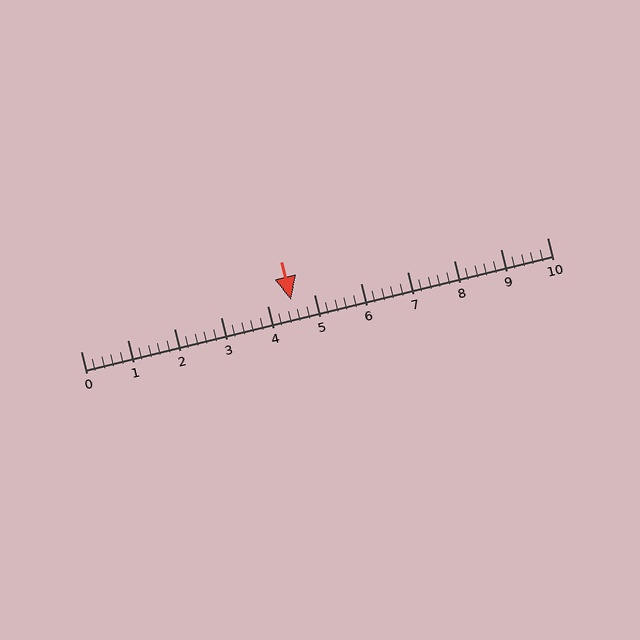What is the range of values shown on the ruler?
The ruler shows values from 0 to 10.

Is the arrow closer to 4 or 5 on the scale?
The arrow is closer to 5.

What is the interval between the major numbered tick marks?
The major tick marks are spaced 1 units apart.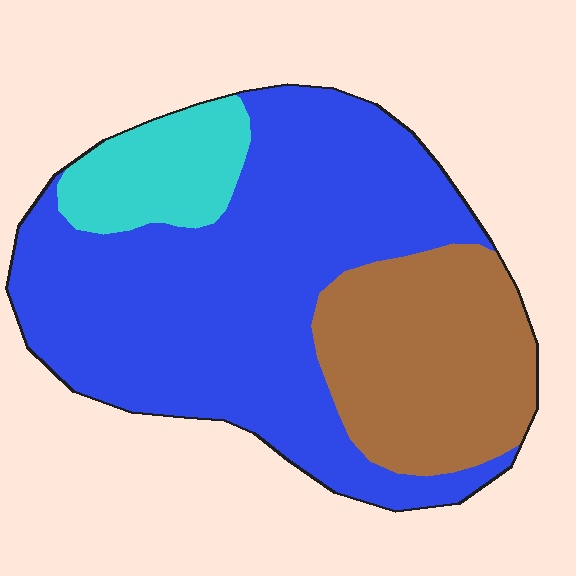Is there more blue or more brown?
Blue.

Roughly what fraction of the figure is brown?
Brown covers 26% of the figure.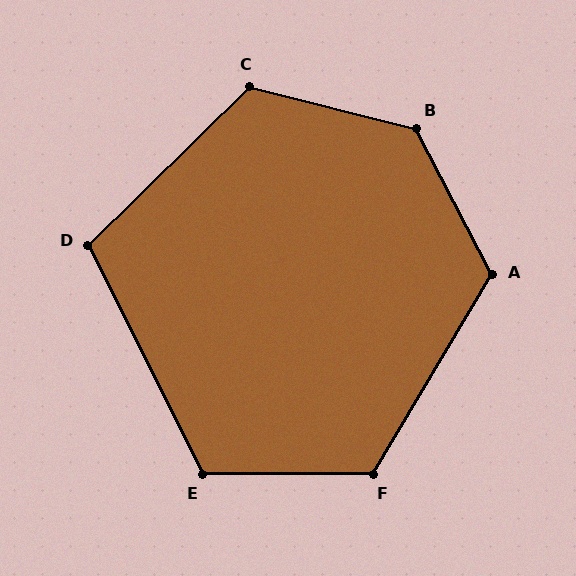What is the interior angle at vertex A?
Approximately 122 degrees (obtuse).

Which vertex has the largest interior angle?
B, at approximately 132 degrees.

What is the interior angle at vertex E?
Approximately 117 degrees (obtuse).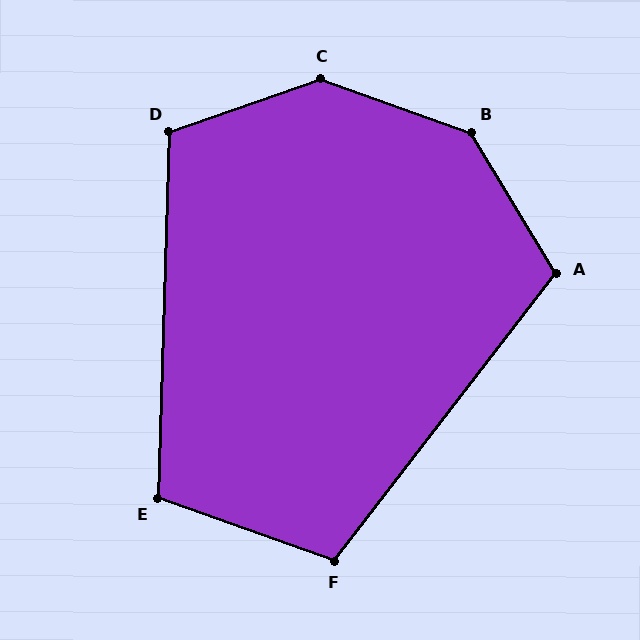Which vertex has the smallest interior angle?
E, at approximately 108 degrees.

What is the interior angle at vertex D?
Approximately 111 degrees (obtuse).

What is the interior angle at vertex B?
Approximately 141 degrees (obtuse).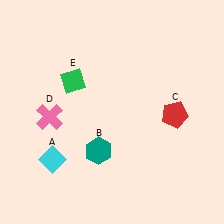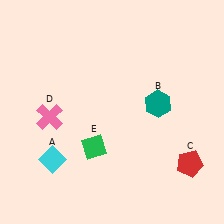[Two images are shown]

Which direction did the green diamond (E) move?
The green diamond (E) moved down.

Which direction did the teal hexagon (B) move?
The teal hexagon (B) moved right.